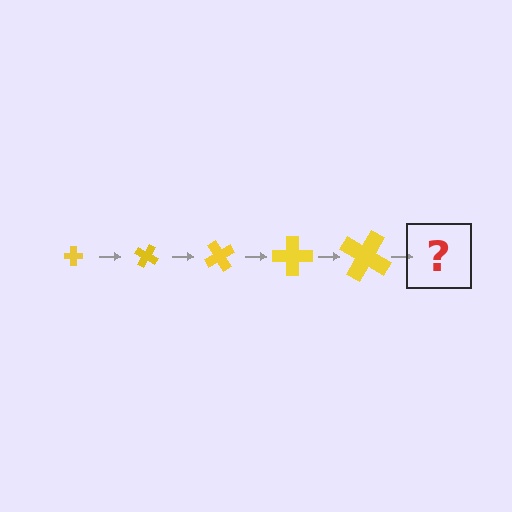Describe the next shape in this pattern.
It should be a cross, larger than the previous one and rotated 150 degrees from the start.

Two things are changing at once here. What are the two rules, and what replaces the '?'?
The two rules are that the cross grows larger each step and it rotates 30 degrees each step. The '?' should be a cross, larger than the previous one and rotated 150 degrees from the start.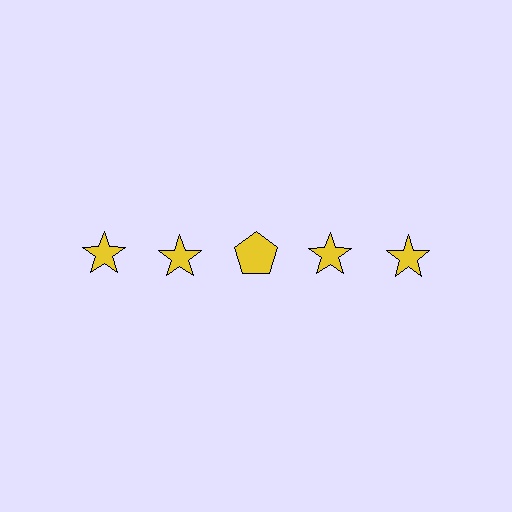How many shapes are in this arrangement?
There are 5 shapes arranged in a grid pattern.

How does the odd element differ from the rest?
It has a different shape: pentagon instead of star.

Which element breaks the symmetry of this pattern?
The yellow pentagon in the top row, center column breaks the symmetry. All other shapes are yellow stars.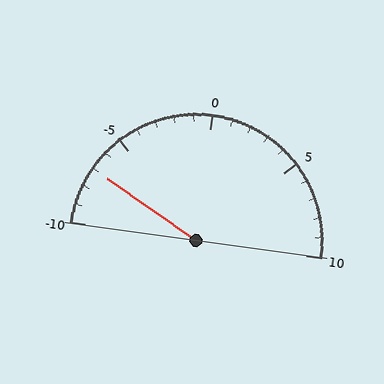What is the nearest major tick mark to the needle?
The nearest major tick mark is -5.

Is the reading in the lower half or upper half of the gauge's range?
The reading is in the lower half of the range (-10 to 10).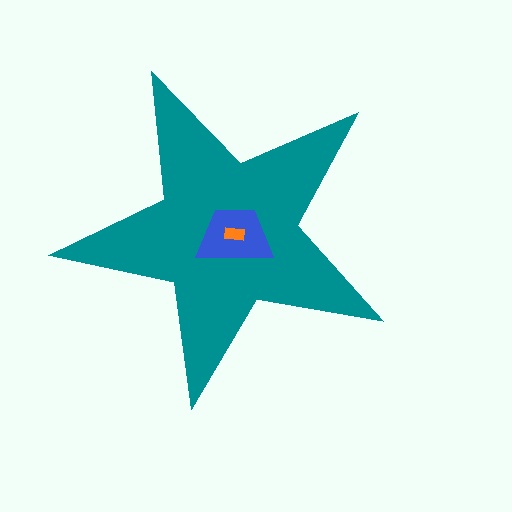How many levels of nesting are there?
3.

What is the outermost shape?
The teal star.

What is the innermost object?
The orange rectangle.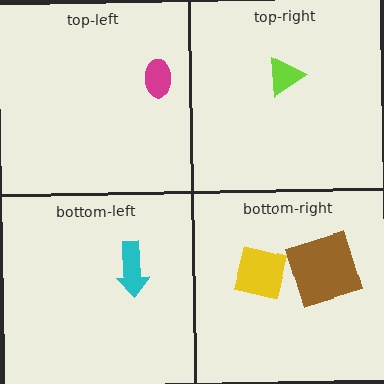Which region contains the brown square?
The bottom-right region.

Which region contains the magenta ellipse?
The top-left region.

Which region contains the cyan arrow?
The bottom-left region.